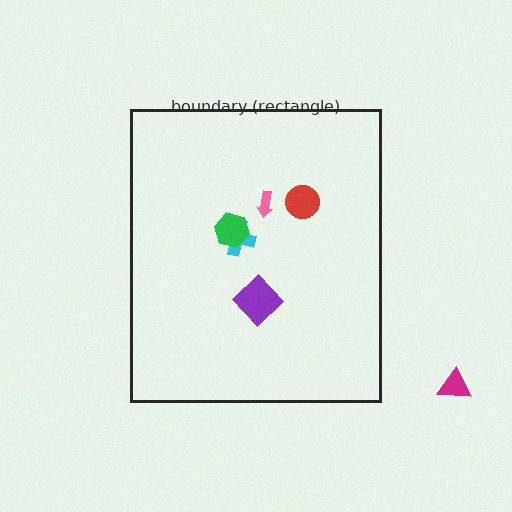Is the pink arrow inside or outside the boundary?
Inside.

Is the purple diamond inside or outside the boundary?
Inside.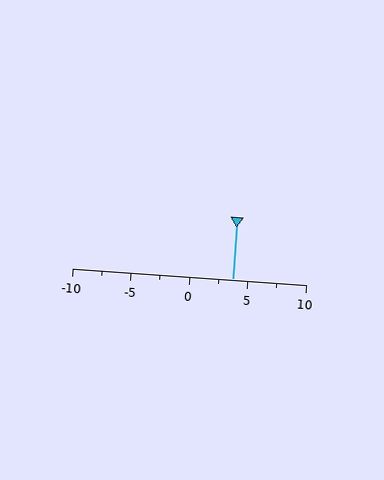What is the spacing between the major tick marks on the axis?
The major ticks are spaced 5 apart.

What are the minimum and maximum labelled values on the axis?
The axis runs from -10 to 10.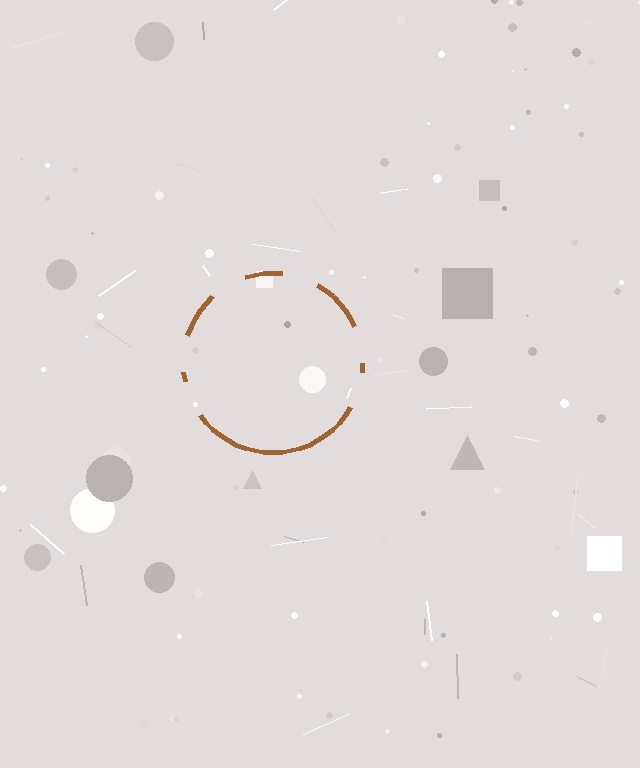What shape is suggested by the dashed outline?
The dashed outline suggests a circle.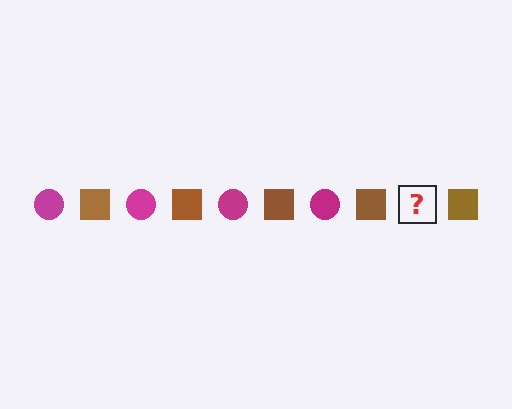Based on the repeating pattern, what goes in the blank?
The blank should be a magenta circle.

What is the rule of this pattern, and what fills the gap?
The rule is that the pattern alternates between magenta circle and brown square. The gap should be filled with a magenta circle.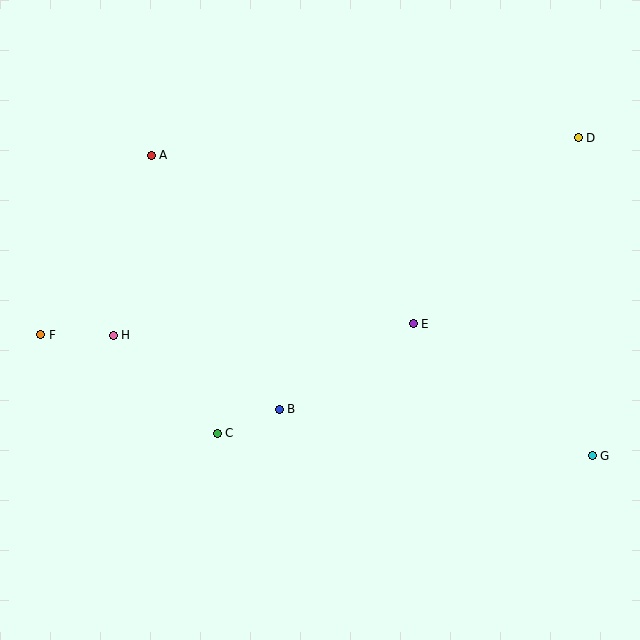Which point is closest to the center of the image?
Point E at (413, 324) is closest to the center.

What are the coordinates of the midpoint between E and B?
The midpoint between E and B is at (346, 367).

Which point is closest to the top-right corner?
Point D is closest to the top-right corner.